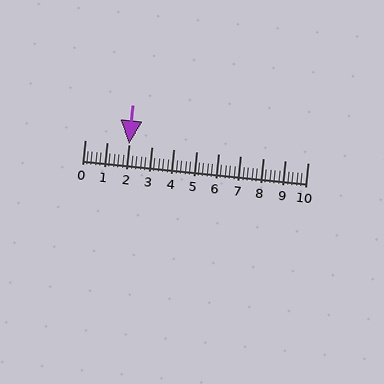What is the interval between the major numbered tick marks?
The major tick marks are spaced 1 units apart.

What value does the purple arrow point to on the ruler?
The purple arrow points to approximately 2.0.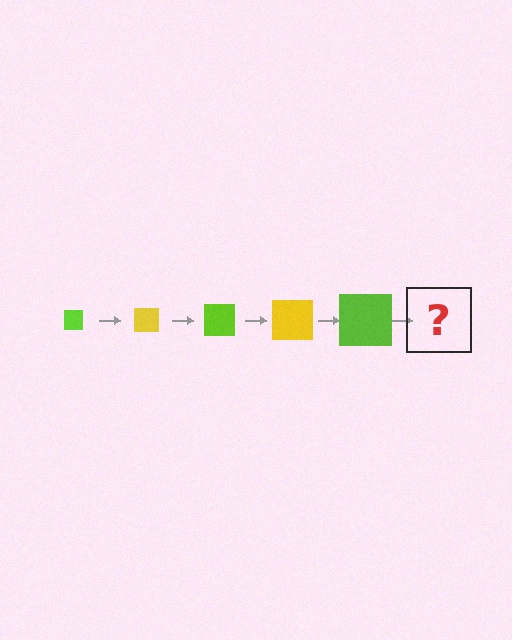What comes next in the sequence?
The next element should be a yellow square, larger than the previous one.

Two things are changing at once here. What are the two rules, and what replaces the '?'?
The two rules are that the square grows larger each step and the color cycles through lime and yellow. The '?' should be a yellow square, larger than the previous one.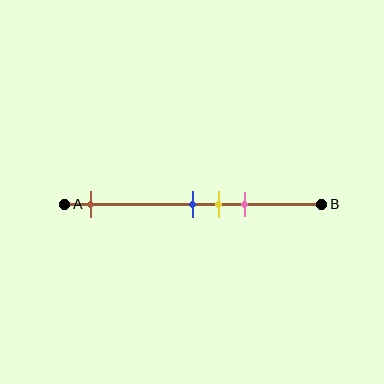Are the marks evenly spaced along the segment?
No, the marks are not evenly spaced.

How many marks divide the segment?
There are 4 marks dividing the segment.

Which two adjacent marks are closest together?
The blue and yellow marks are the closest adjacent pair.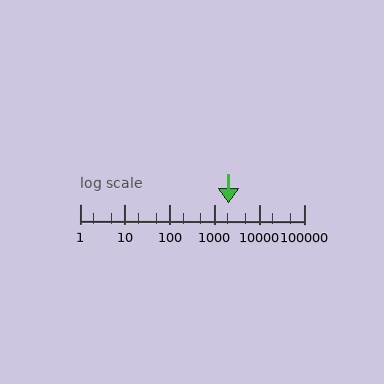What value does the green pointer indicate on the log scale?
The pointer indicates approximately 2100.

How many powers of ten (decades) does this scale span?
The scale spans 5 decades, from 1 to 100000.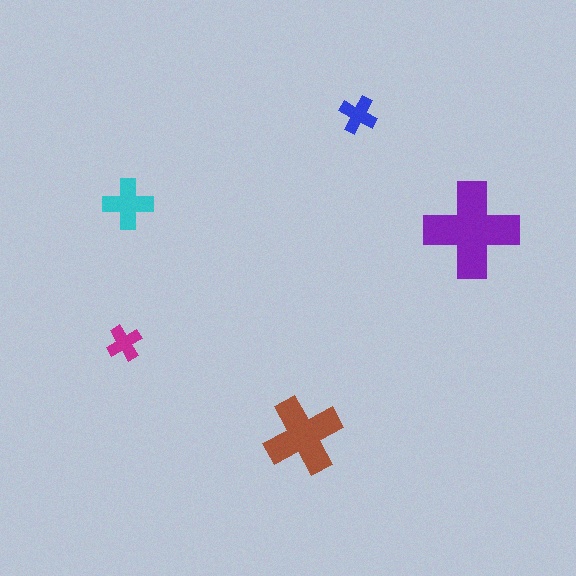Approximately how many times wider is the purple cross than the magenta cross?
About 2.5 times wider.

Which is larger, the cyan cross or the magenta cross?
The cyan one.